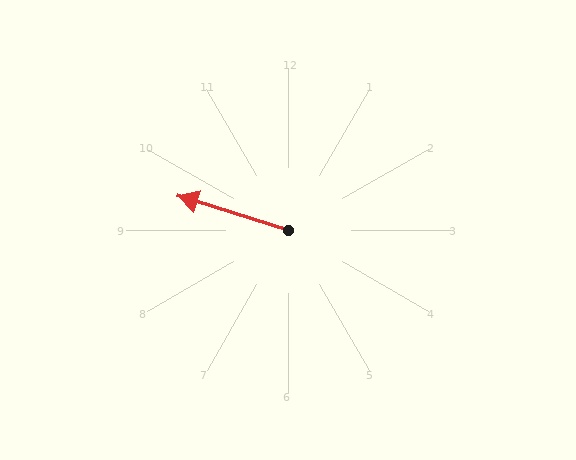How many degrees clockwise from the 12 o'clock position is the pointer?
Approximately 287 degrees.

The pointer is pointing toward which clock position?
Roughly 10 o'clock.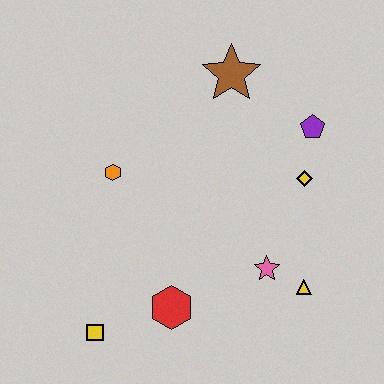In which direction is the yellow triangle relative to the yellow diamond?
The yellow triangle is below the yellow diamond.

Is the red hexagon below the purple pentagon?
Yes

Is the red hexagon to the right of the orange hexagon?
Yes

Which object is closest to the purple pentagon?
The yellow diamond is closest to the purple pentagon.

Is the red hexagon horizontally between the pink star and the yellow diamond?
No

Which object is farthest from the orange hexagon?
The yellow triangle is farthest from the orange hexagon.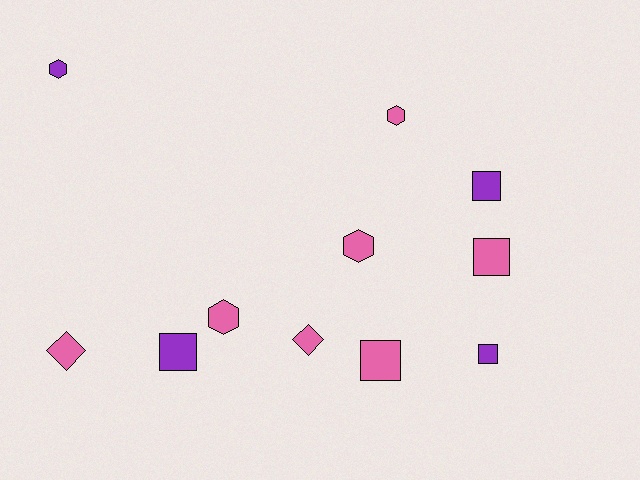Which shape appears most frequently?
Square, with 5 objects.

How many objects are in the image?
There are 11 objects.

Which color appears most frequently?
Pink, with 7 objects.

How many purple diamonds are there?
There are no purple diamonds.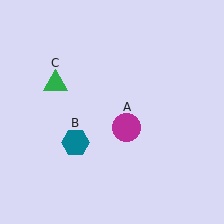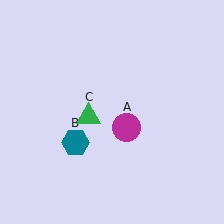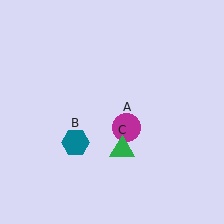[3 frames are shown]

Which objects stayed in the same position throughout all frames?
Magenta circle (object A) and teal hexagon (object B) remained stationary.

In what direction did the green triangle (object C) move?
The green triangle (object C) moved down and to the right.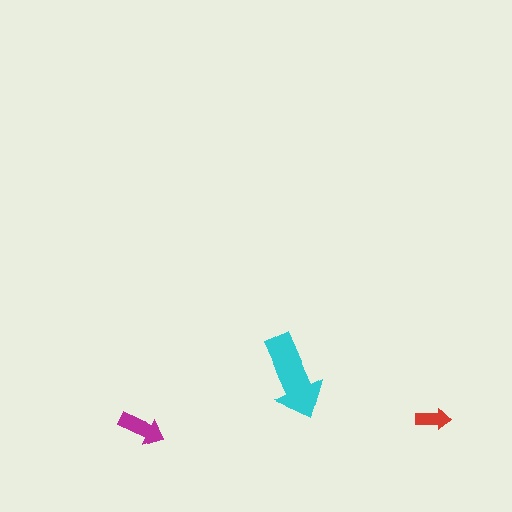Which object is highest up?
The cyan arrow is topmost.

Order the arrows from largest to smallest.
the cyan one, the magenta one, the red one.